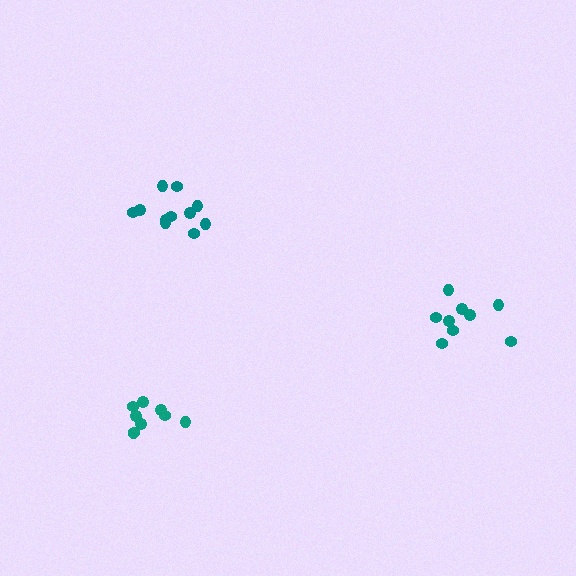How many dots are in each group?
Group 1: 9 dots, Group 2: 11 dots, Group 3: 9 dots (29 total).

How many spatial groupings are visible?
There are 3 spatial groupings.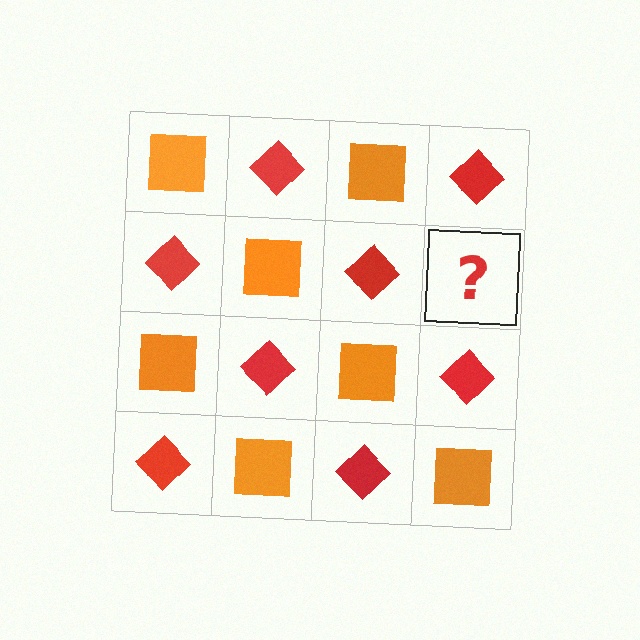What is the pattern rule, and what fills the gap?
The rule is that it alternates orange square and red diamond in a checkerboard pattern. The gap should be filled with an orange square.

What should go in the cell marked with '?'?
The missing cell should contain an orange square.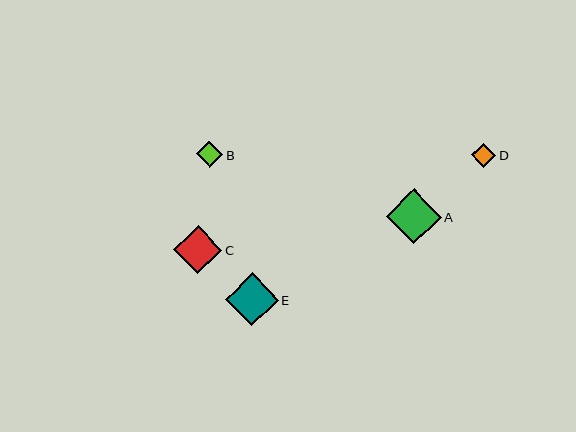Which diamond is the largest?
Diamond A is the largest with a size of approximately 55 pixels.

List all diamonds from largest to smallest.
From largest to smallest: A, E, C, B, D.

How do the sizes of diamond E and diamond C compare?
Diamond E and diamond C are approximately the same size.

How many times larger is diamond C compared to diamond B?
Diamond C is approximately 1.8 times the size of diamond B.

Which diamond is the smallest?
Diamond D is the smallest with a size of approximately 25 pixels.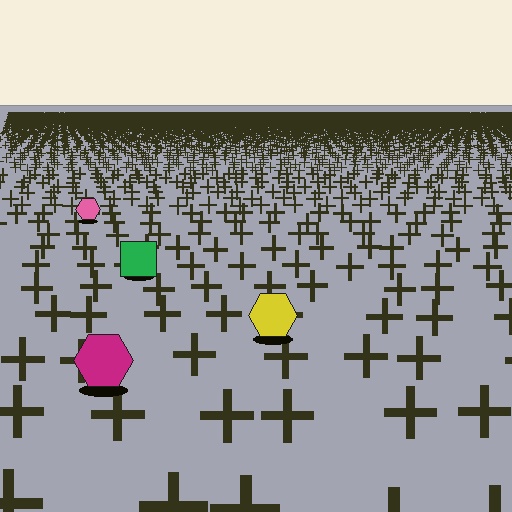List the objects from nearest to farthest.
From nearest to farthest: the magenta hexagon, the yellow hexagon, the green square, the pink hexagon.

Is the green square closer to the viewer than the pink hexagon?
Yes. The green square is closer — you can tell from the texture gradient: the ground texture is coarser near it.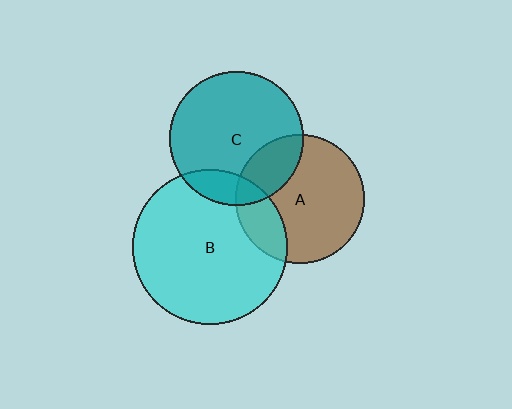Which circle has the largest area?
Circle B (cyan).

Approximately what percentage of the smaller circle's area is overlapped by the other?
Approximately 25%.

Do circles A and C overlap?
Yes.